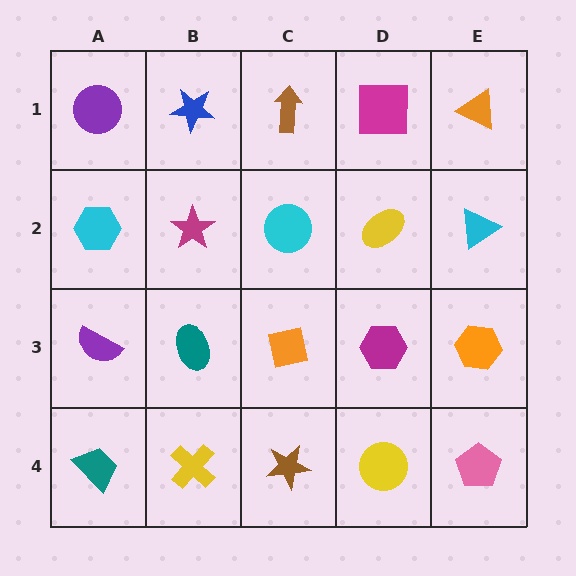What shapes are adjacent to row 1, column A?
A cyan hexagon (row 2, column A), a blue star (row 1, column B).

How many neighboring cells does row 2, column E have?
3.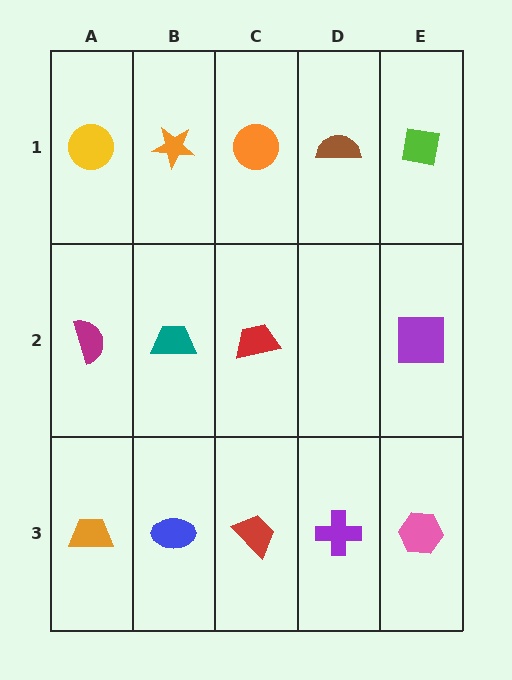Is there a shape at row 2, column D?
No, that cell is empty.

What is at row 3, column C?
A red trapezoid.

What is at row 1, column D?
A brown semicircle.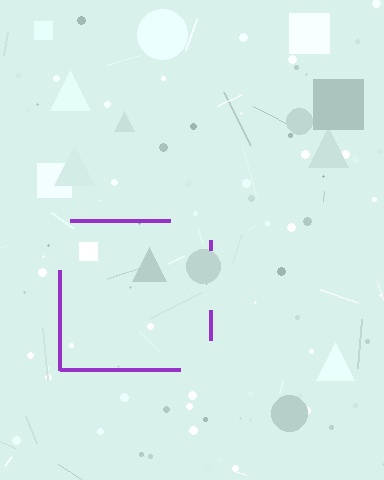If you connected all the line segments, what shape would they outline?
They would outline a square.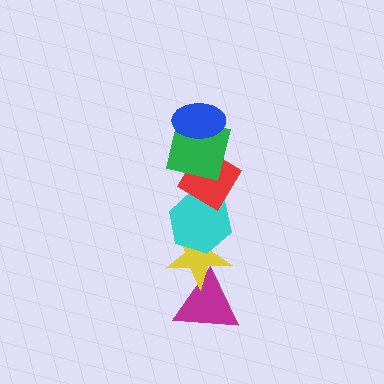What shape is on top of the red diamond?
The green square is on top of the red diamond.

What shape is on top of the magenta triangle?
The yellow star is on top of the magenta triangle.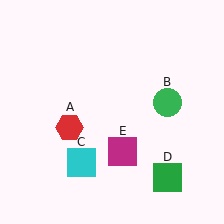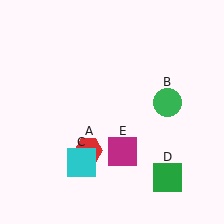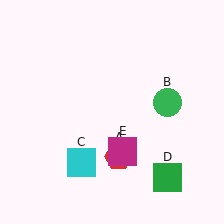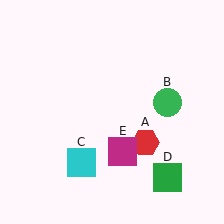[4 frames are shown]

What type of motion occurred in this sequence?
The red hexagon (object A) rotated counterclockwise around the center of the scene.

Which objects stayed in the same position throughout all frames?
Green circle (object B) and cyan square (object C) and green square (object D) and magenta square (object E) remained stationary.